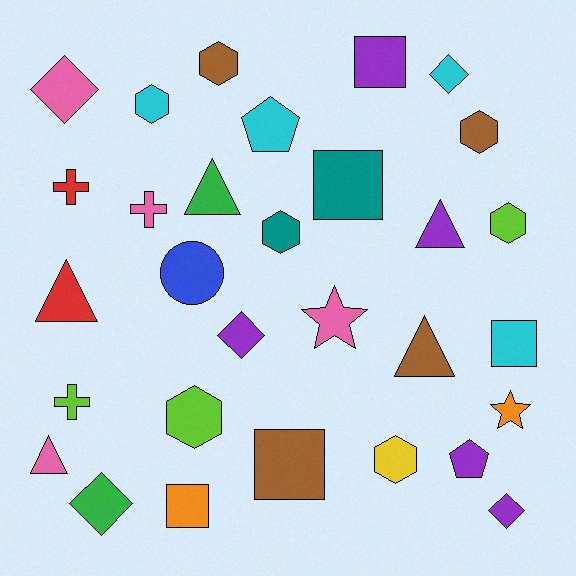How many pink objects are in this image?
There are 4 pink objects.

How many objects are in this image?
There are 30 objects.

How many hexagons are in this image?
There are 7 hexagons.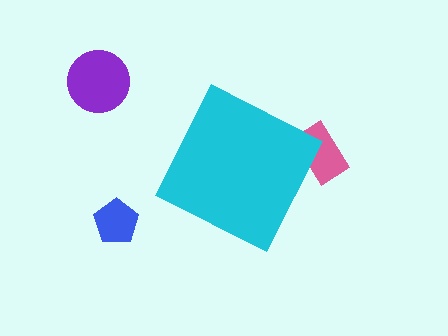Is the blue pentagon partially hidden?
No, the blue pentagon is fully visible.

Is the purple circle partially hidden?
No, the purple circle is fully visible.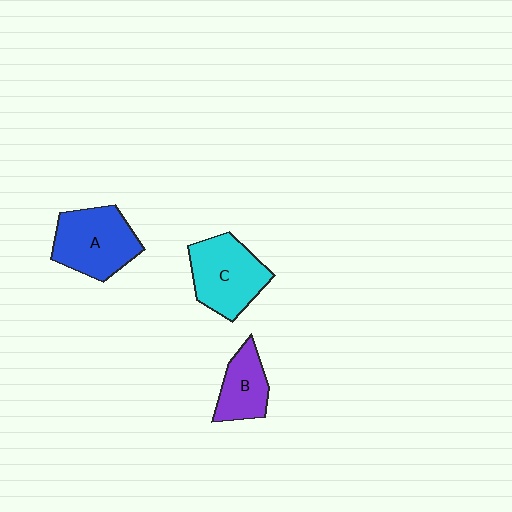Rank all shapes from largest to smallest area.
From largest to smallest: A (blue), C (cyan), B (purple).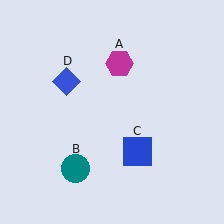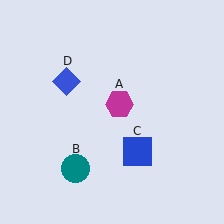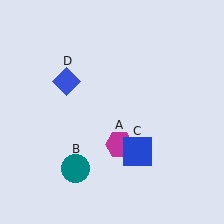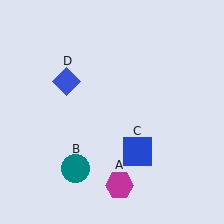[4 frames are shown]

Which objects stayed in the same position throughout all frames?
Teal circle (object B) and blue square (object C) and blue diamond (object D) remained stationary.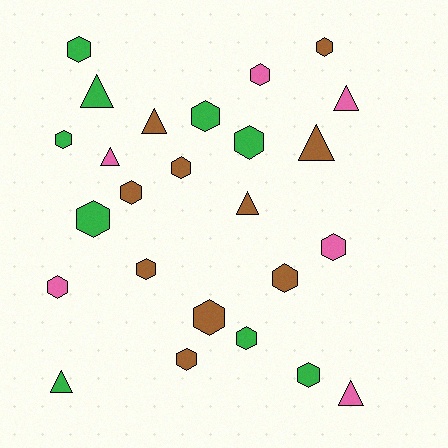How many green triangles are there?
There are 2 green triangles.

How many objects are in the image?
There are 25 objects.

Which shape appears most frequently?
Hexagon, with 17 objects.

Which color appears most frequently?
Brown, with 10 objects.